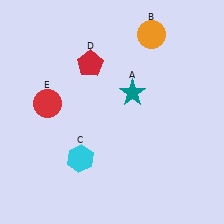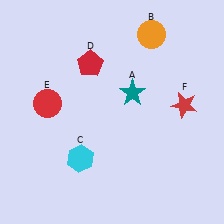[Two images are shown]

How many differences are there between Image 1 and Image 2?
There is 1 difference between the two images.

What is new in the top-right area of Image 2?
A red star (F) was added in the top-right area of Image 2.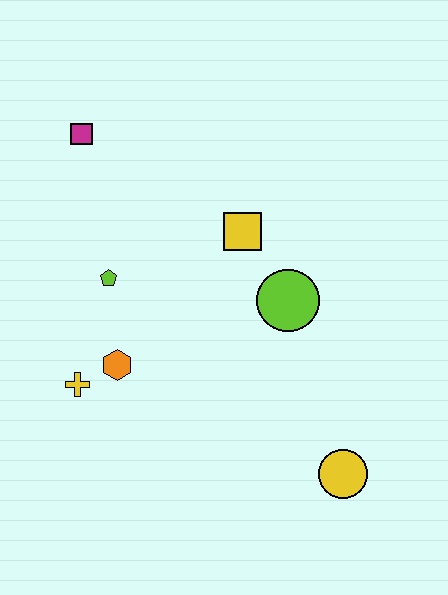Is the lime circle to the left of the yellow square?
No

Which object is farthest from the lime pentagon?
The yellow circle is farthest from the lime pentagon.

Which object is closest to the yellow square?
The lime circle is closest to the yellow square.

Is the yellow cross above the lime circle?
No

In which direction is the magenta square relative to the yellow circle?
The magenta square is above the yellow circle.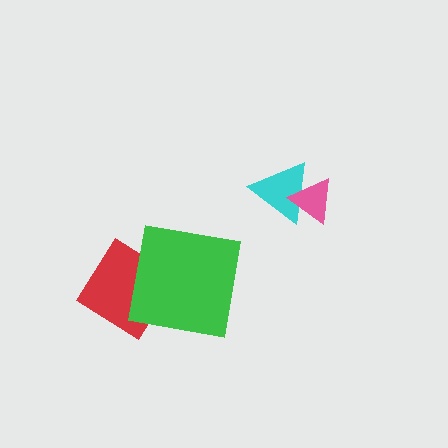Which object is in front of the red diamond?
The green square is in front of the red diamond.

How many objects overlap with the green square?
1 object overlaps with the green square.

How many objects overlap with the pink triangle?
1 object overlaps with the pink triangle.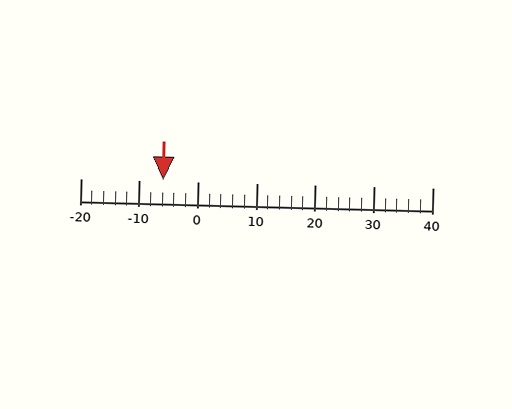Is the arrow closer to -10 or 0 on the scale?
The arrow is closer to -10.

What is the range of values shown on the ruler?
The ruler shows values from -20 to 40.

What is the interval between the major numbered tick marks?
The major tick marks are spaced 10 units apart.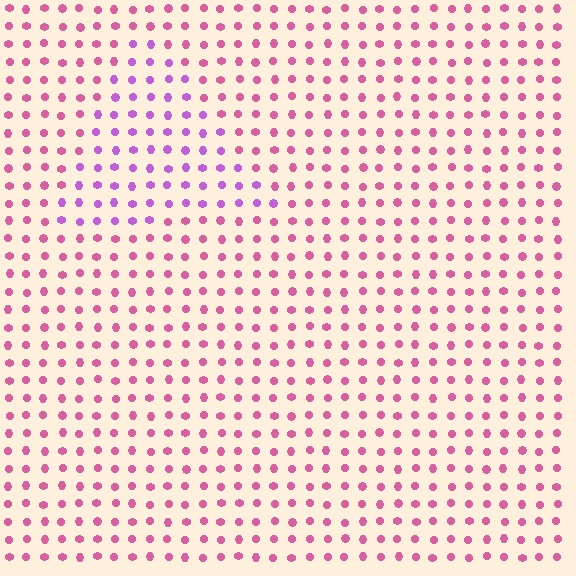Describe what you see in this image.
The image is filled with small pink elements in a uniform arrangement. A triangle-shaped region is visible where the elements are tinted to a slightly different hue, forming a subtle color boundary.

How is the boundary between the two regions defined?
The boundary is defined purely by a slight shift in hue (about 39 degrees). Spacing, size, and orientation are identical on both sides.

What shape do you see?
I see a triangle.